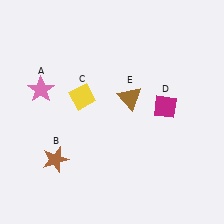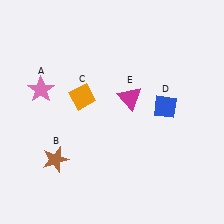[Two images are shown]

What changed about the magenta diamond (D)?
In Image 1, D is magenta. In Image 2, it changed to blue.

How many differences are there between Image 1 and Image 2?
There are 3 differences between the two images.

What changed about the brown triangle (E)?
In Image 1, E is brown. In Image 2, it changed to magenta.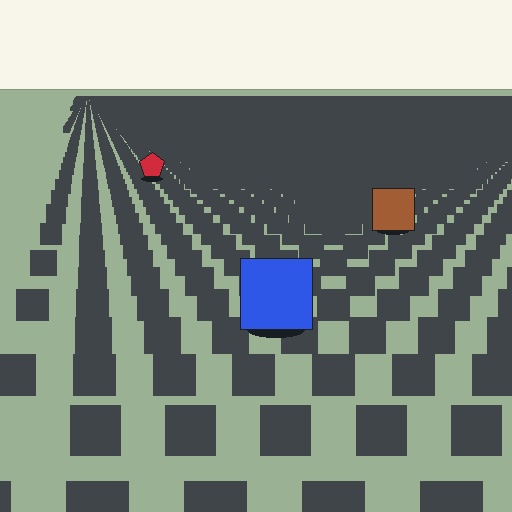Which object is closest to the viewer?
The blue square is closest. The texture marks near it are larger and more spread out.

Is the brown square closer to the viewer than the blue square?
No. The blue square is closer — you can tell from the texture gradient: the ground texture is coarser near it.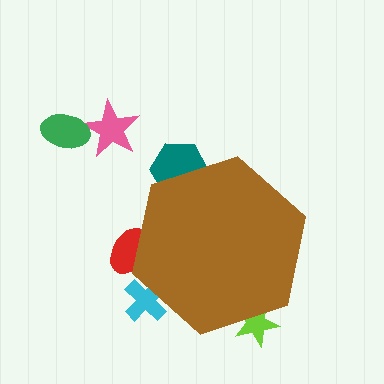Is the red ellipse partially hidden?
Yes, the red ellipse is partially hidden behind the brown hexagon.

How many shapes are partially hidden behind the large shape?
4 shapes are partially hidden.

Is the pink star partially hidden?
No, the pink star is fully visible.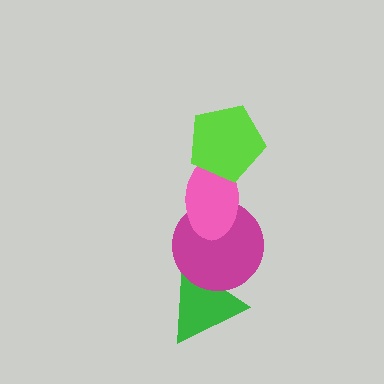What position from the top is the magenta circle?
The magenta circle is 3rd from the top.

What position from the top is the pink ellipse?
The pink ellipse is 2nd from the top.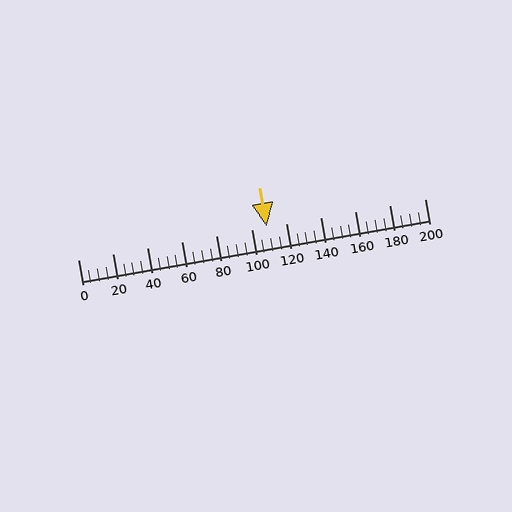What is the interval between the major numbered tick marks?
The major tick marks are spaced 20 units apart.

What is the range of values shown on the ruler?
The ruler shows values from 0 to 200.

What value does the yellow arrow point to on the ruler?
The yellow arrow points to approximately 109.